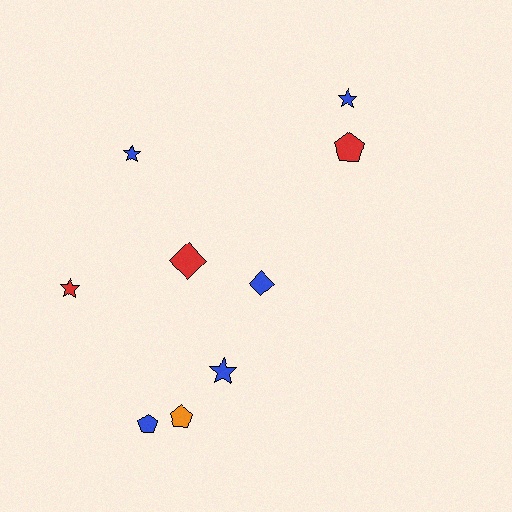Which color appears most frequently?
Blue, with 5 objects.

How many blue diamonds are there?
There is 1 blue diamond.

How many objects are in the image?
There are 9 objects.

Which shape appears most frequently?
Star, with 4 objects.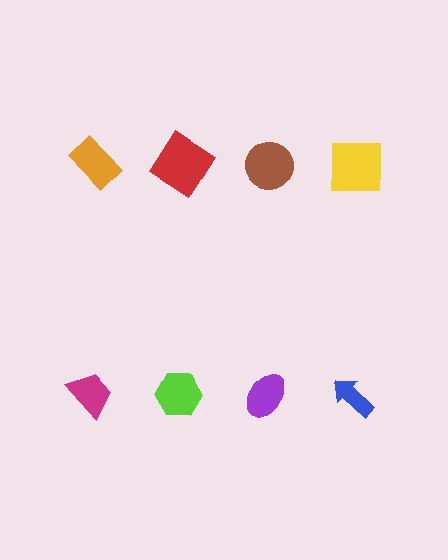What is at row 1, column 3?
A brown circle.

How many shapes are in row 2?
4 shapes.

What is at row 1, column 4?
A yellow square.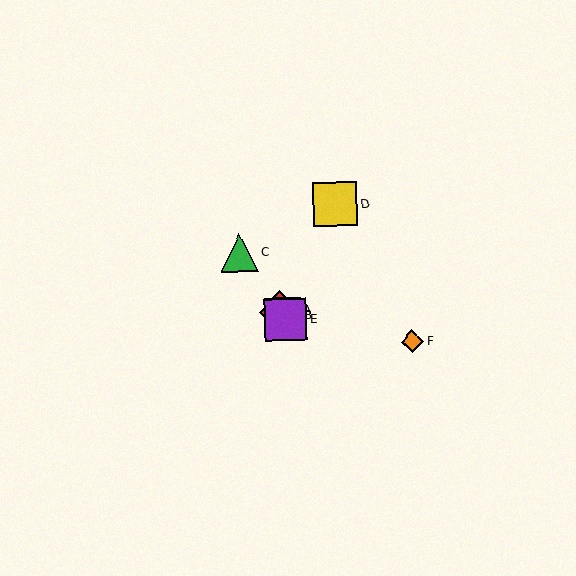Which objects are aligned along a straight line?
Objects A, B, C, E are aligned along a straight line.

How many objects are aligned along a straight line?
4 objects (A, B, C, E) are aligned along a straight line.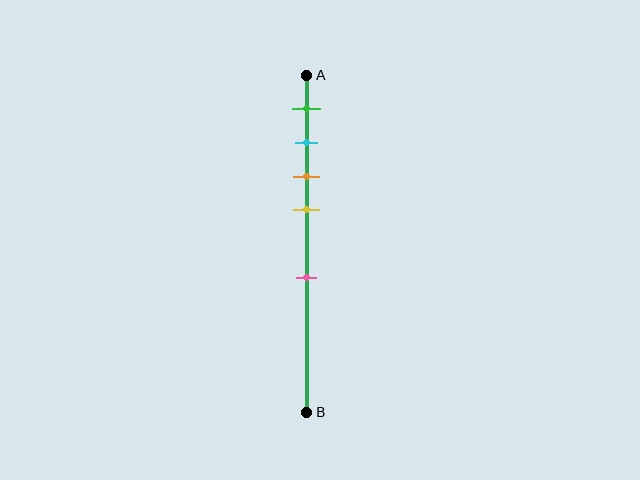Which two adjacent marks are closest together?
The cyan and orange marks are the closest adjacent pair.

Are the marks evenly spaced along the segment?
No, the marks are not evenly spaced.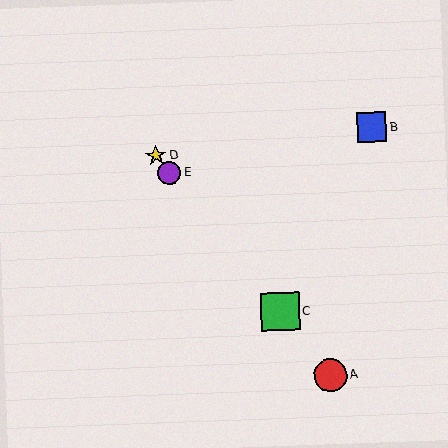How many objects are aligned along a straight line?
4 objects (A, C, D, E) are aligned along a straight line.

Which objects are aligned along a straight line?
Objects A, C, D, E are aligned along a straight line.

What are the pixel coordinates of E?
Object E is at (169, 173).